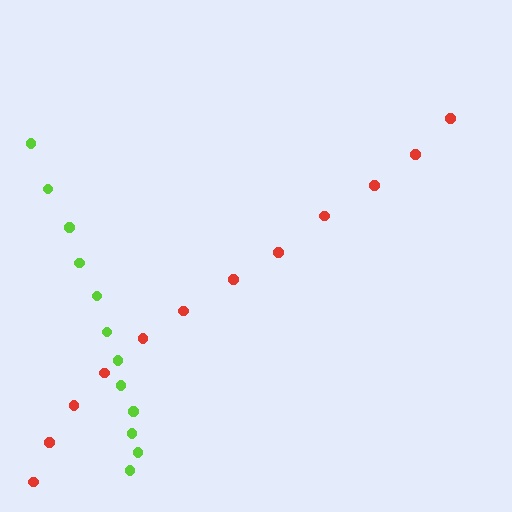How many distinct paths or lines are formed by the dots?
There are 2 distinct paths.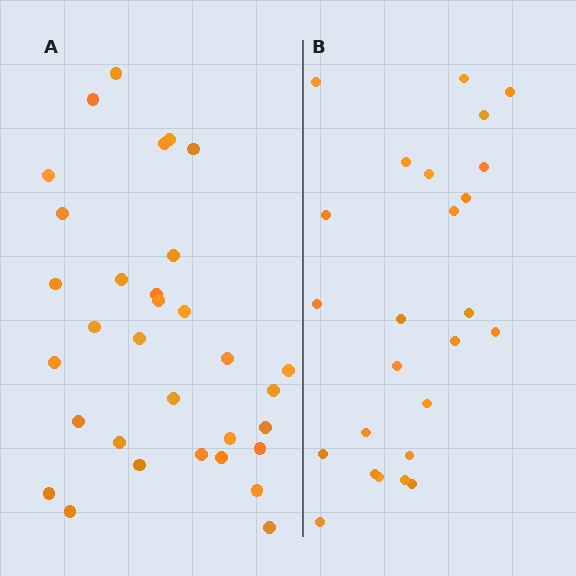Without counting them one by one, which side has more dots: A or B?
Region A (the left region) has more dots.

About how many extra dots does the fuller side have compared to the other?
Region A has roughly 8 or so more dots than region B.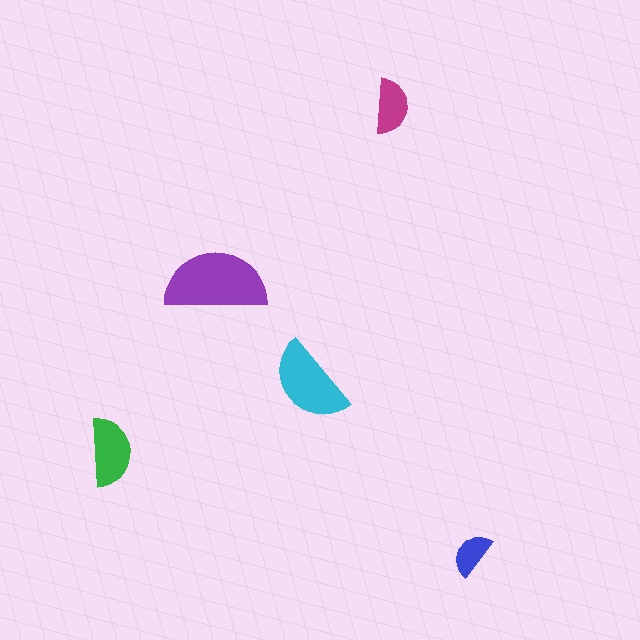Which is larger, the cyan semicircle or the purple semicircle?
The purple one.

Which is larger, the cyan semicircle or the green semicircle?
The cyan one.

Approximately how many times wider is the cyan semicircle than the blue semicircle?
About 2 times wider.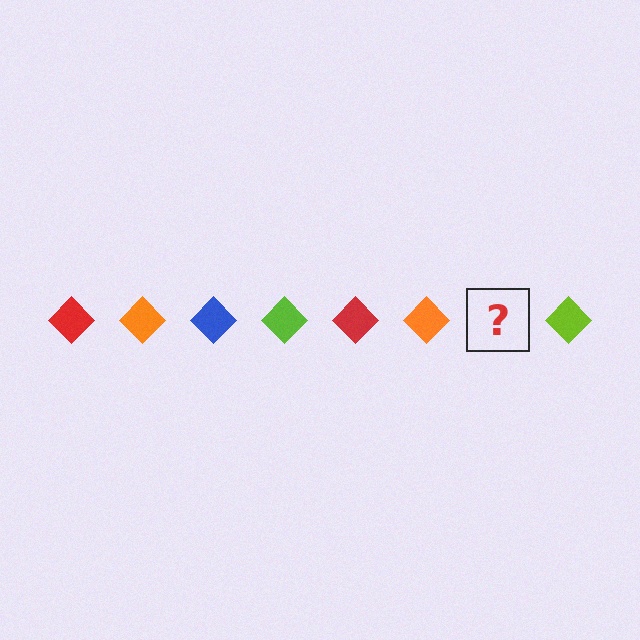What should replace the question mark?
The question mark should be replaced with a blue diamond.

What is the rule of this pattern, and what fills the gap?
The rule is that the pattern cycles through red, orange, blue, lime diamonds. The gap should be filled with a blue diamond.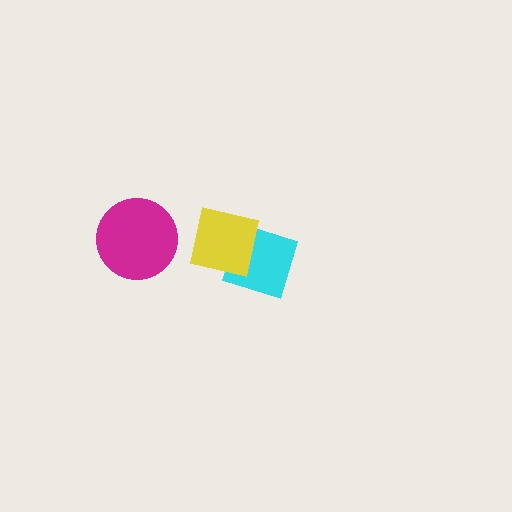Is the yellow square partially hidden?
No, no other shape covers it.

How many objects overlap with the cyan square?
1 object overlaps with the cyan square.